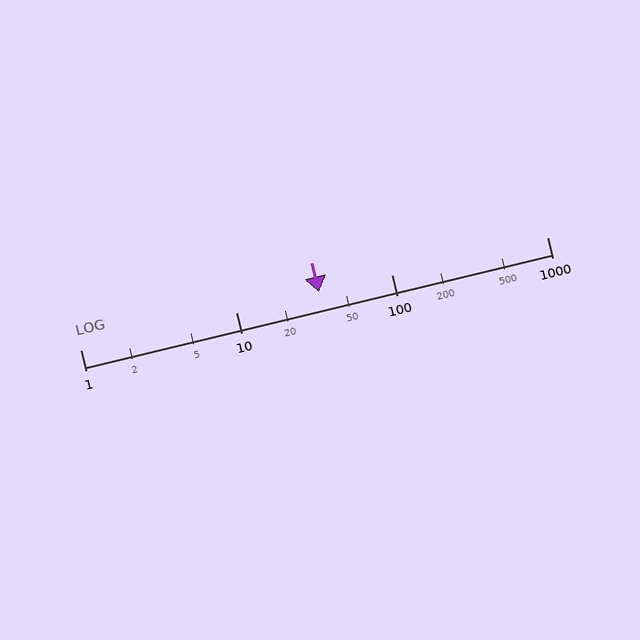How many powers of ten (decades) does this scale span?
The scale spans 3 decades, from 1 to 1000.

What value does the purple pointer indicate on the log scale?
The pointer indicates approximately 34.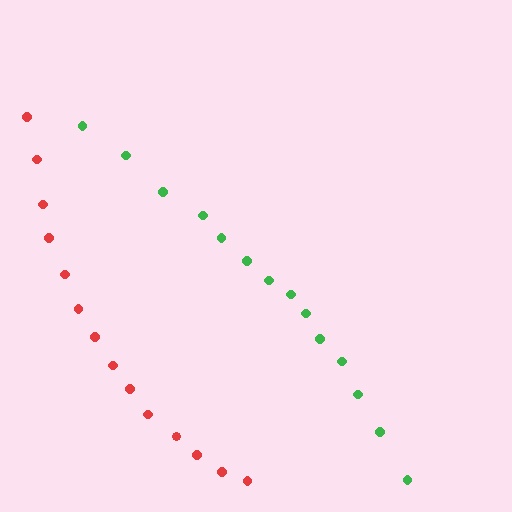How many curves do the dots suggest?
There are 2 distinct paths.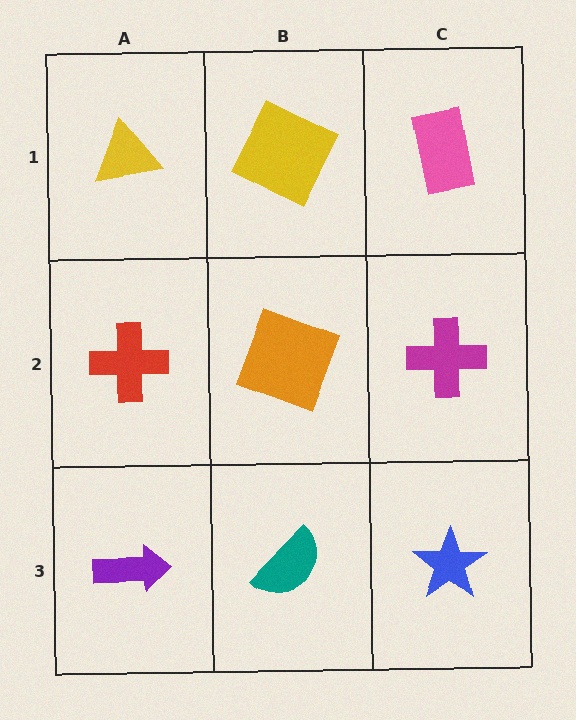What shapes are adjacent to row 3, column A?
A red cross (row 2, column A), a teal semicircle (row 3, column B).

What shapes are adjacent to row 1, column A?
A red cross (row 2, column A), a yellow square (row 1, column B).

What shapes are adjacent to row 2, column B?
A yellow square (row 1, column B), a teal semicircle (row 3, column B), a red cross (row 2, column A), a magenta cross (row 2, column C).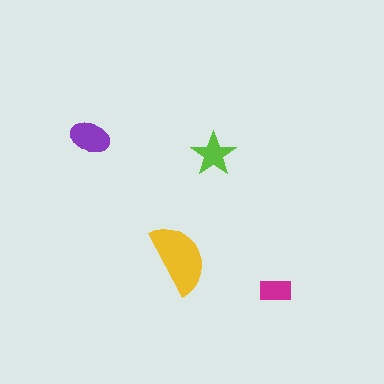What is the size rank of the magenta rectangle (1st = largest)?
4th.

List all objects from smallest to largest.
The magenta rectangle, the lime star, the purple ellipse, the yellow semicircle.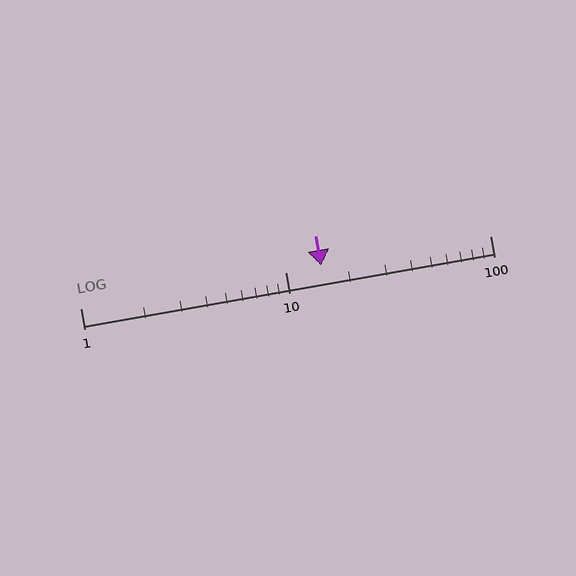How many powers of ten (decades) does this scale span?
The scale spans 2 decades, from 1 to 100.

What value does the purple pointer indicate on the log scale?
The pointer indicates approximately 15.